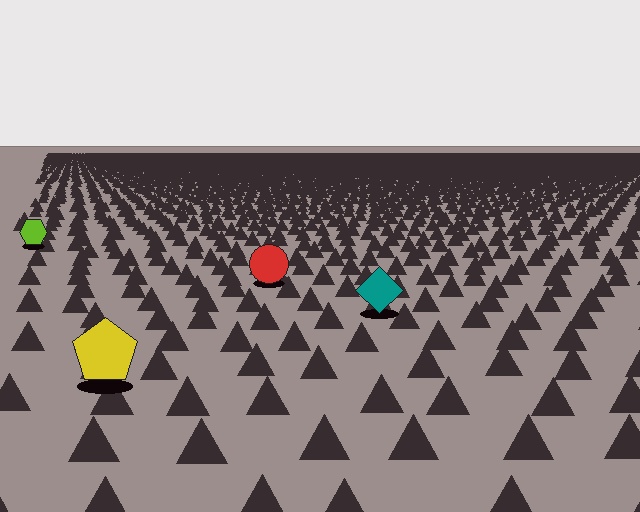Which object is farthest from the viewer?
The lime hexagon is farthest from the viewer. It appears smaller and the ground texture around it is denser.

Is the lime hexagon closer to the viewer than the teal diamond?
No. The teal diamond is closer — you can tell from the texture gradient: the ground texture is coarser near it.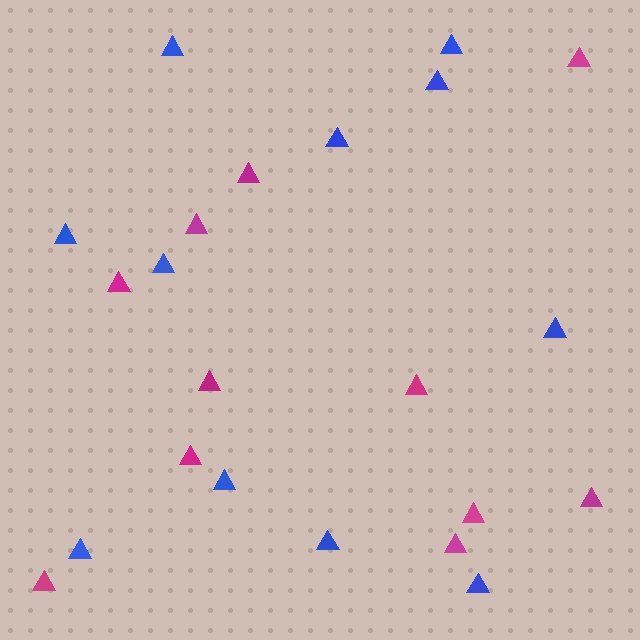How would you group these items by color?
There are 2 groups: one group of magenta triangles (11) and one group of blue triangles (11).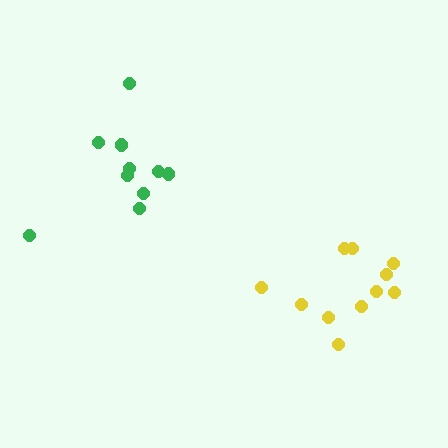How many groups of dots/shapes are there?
There are 2 groups.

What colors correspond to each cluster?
The clusters are colored: green, yellow.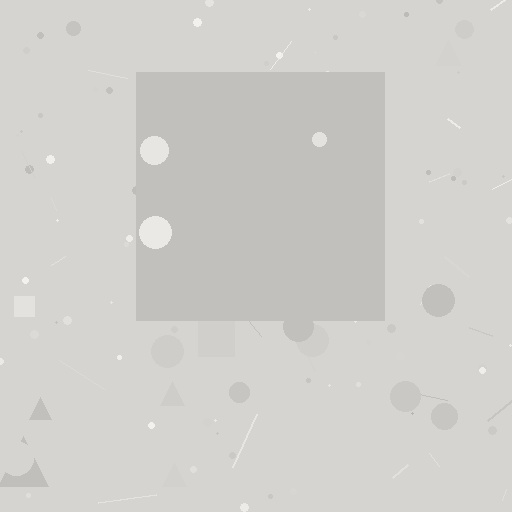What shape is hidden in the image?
A square is hidden in the image.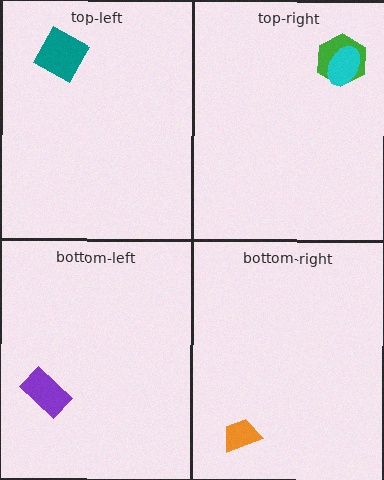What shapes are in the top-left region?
The teal diamond.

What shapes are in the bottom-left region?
The purple rectangle.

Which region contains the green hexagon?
The top-right region.